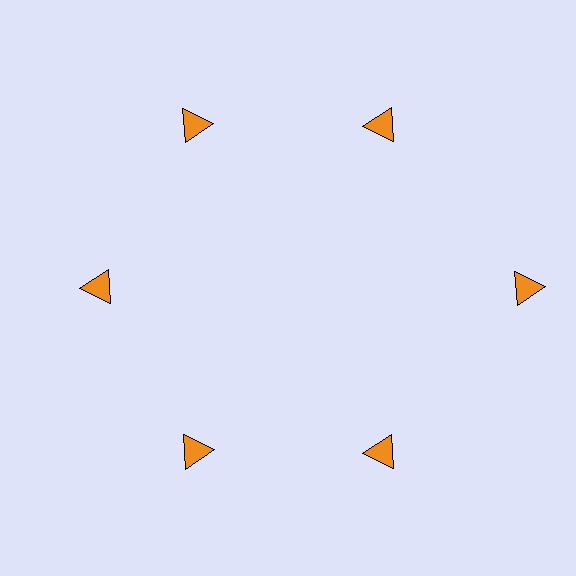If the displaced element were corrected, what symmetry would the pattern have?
It would have 6-fold rotational symmetry — the pattern would map onto itself every 60 degrees.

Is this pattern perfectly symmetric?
No. The 6 orange triangles are arranged in a ring, but one element near the 3 o'clock position is pushed outward from the center, breaking the 6-fold rotational symmetry.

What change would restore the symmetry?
The symmetry would be restored by moving it inward, back onto the ring so that all 6 triangles sit at equal angles and equal distance from the center.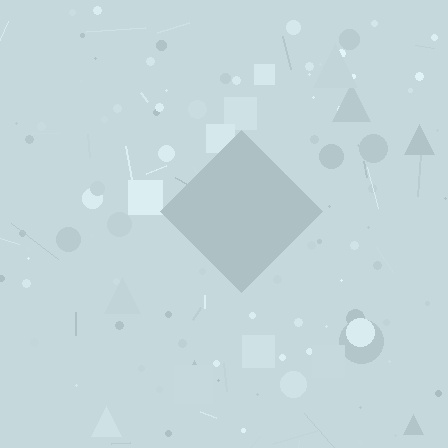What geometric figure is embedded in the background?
A diamond is embedded in the background.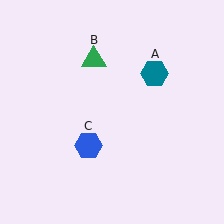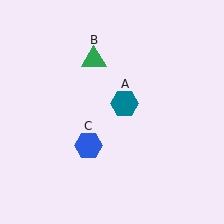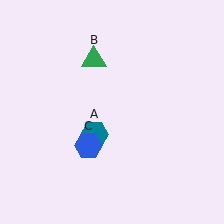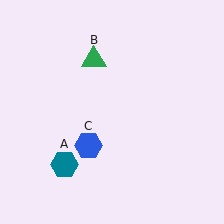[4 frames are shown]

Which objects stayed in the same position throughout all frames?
Green triangle (object B) and blue hexagon (object C) remained stationary.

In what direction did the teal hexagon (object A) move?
The teal hexagon (object A) moved down and to the left.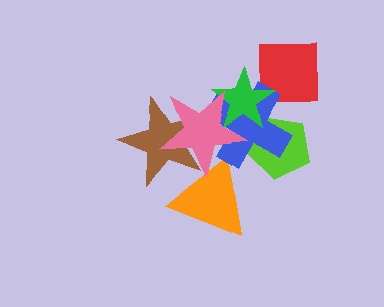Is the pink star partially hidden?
No, no other shape covers it.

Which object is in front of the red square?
The green star is in front of the red square.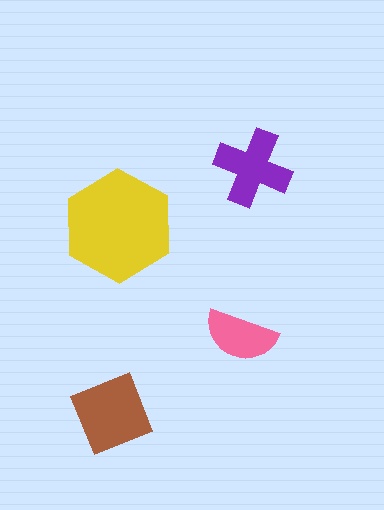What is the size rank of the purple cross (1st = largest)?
3rd.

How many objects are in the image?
There are 4 objects in the image.